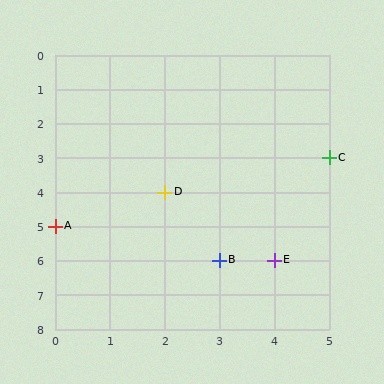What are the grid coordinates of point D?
Point D is at grid coordinates (2, 4).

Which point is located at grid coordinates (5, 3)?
Point C is at (5, 3).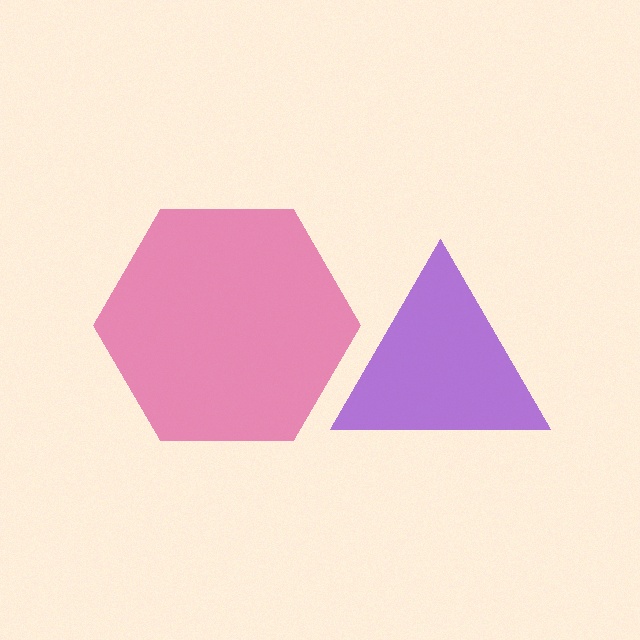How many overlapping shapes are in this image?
There are 2 overlapping shapes in the image.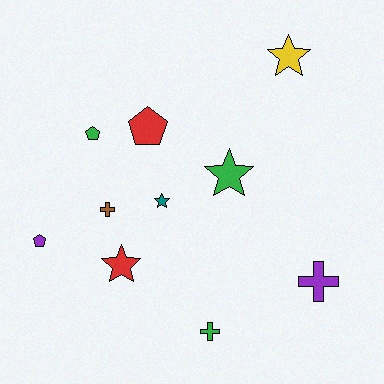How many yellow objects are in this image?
There is 1 yellow object.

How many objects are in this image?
There are 10 objects.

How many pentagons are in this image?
There are 3 pentagons.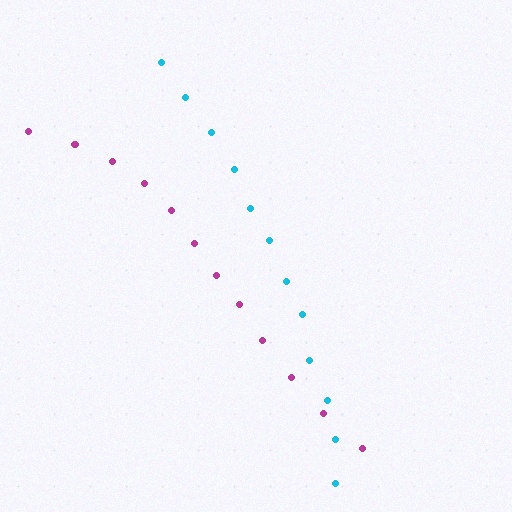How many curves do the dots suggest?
There are 2 distinct paths.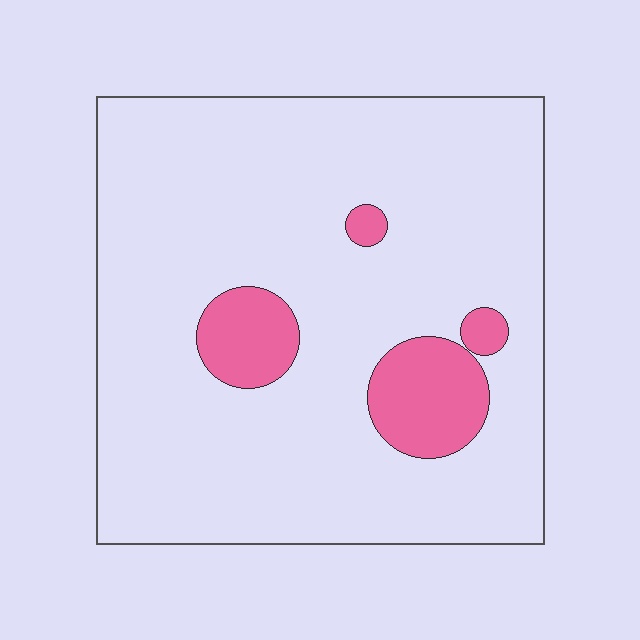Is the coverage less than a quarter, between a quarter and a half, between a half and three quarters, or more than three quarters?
Less than a quarter.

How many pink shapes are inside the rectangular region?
4.